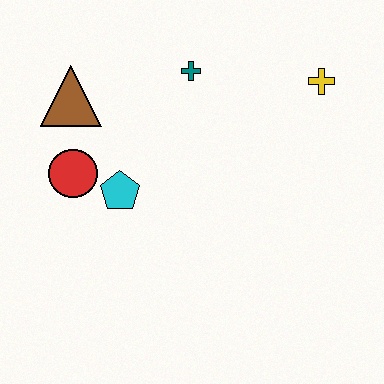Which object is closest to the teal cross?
The brown triangle is closest to the teal cross.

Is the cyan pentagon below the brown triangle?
Yes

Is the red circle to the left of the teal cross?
Yes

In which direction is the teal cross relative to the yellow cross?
The teal cross is to the left of the yellow cross.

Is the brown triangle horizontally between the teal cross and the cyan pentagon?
No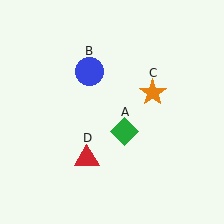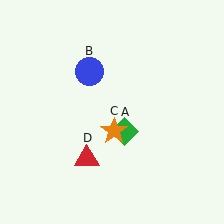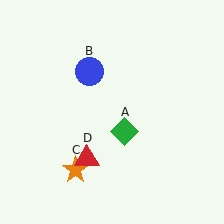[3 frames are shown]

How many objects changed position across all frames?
1 object changed position: orange star (object C).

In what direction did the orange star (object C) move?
The orange star (object C) moved down and to the left.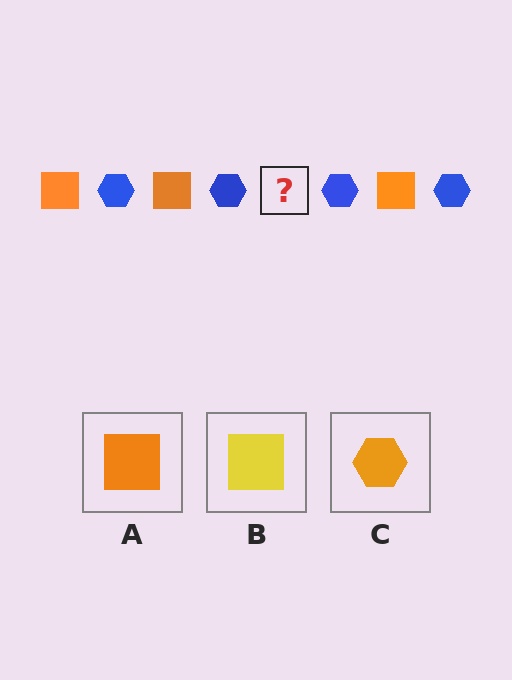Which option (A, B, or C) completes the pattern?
A.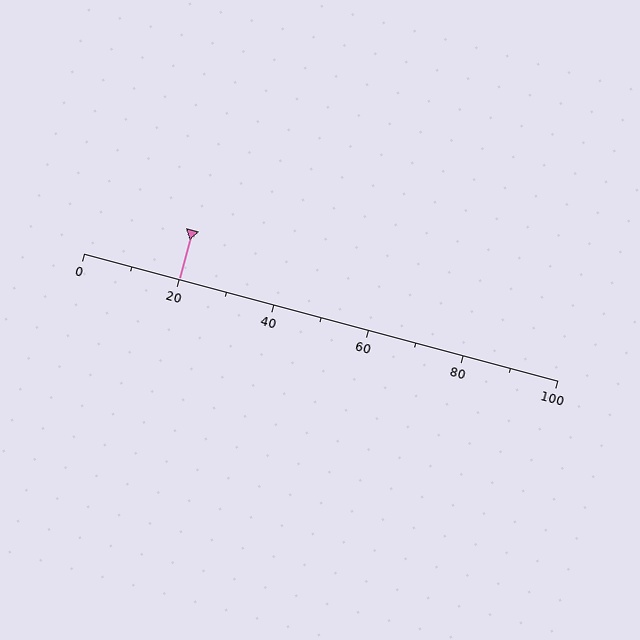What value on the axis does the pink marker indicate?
The marker indicates approximately 20.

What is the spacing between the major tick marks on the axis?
The major ticks are spaced 20 apart.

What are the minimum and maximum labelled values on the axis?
The axis runs from 0 to 100.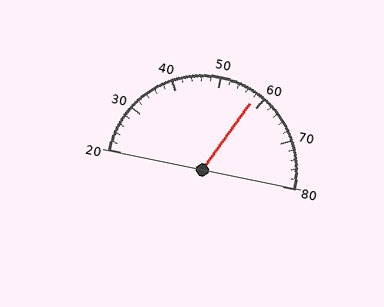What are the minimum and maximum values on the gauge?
The gauge ranges from 20 to 80.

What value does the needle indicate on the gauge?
The needle indicates approximately 58.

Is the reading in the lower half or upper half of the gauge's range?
The reading is in the upper half of the range (20 to 80).